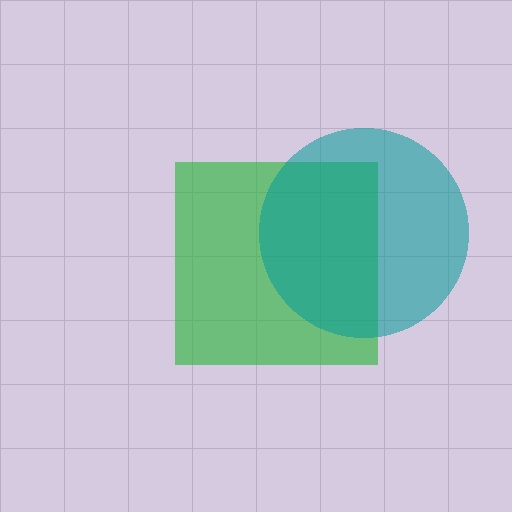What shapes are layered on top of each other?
The layered shapes are: a green square, a teal circle.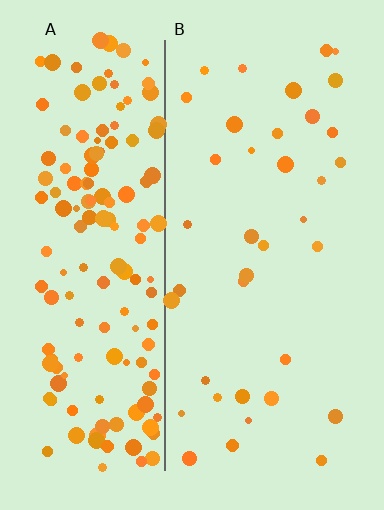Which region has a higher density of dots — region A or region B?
A (the left).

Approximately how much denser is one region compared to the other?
Approximately 4.3× — region A over region B.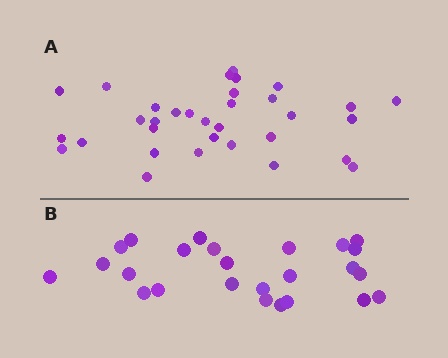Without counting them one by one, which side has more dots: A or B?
Region A (the top region) has more dots.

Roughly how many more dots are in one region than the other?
Region A has roughly 8 or so more dots than region B.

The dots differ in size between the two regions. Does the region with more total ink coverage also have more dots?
No. Region B has more total ink coverage because its dots are larger, but region A actually contains more individual dots. Total area can be misleading — the number of items is what matters here.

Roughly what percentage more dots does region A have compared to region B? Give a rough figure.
About 30% more.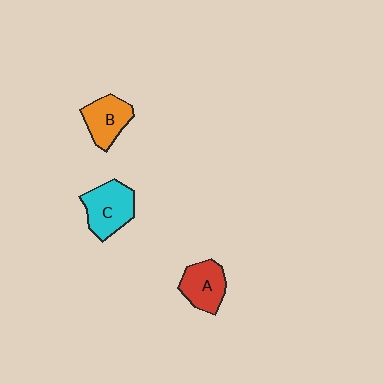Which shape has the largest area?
Shape C (cyan).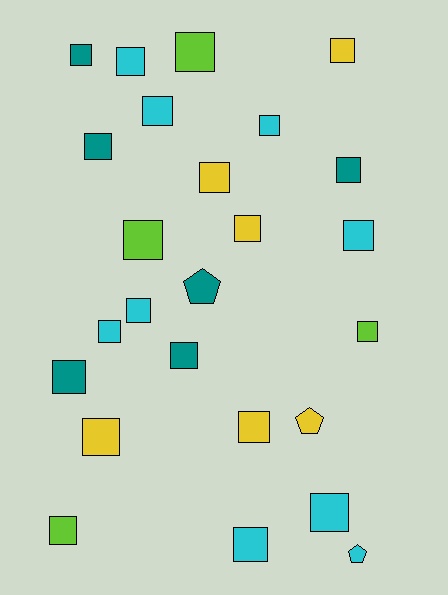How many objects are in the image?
There are 25 objects.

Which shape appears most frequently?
Square, with 22 objects.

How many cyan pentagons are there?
There is 1 cyan pentagon.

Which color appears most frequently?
Cyan, with 9 objects.